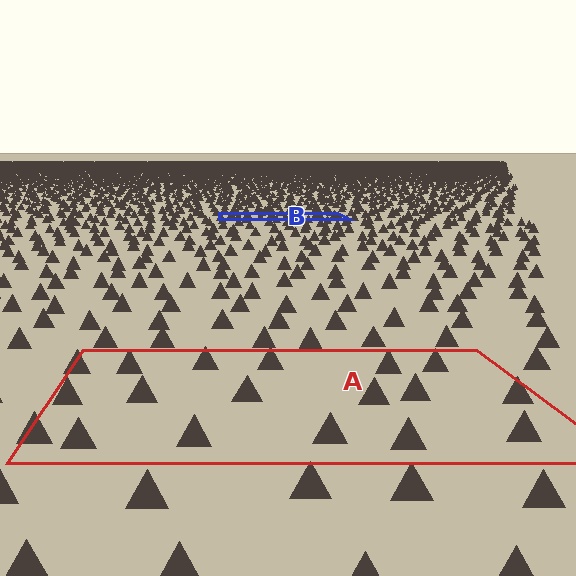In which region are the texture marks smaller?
The texture marks are smaller in region B, because it is farther away.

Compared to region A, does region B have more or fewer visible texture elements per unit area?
Region B has more texture elements per unit area — they are packed more densely because it is farther away.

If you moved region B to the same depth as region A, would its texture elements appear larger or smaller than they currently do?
They would appear larger. At a closer depth, the same texture elements are projected at a bigger on-screen size.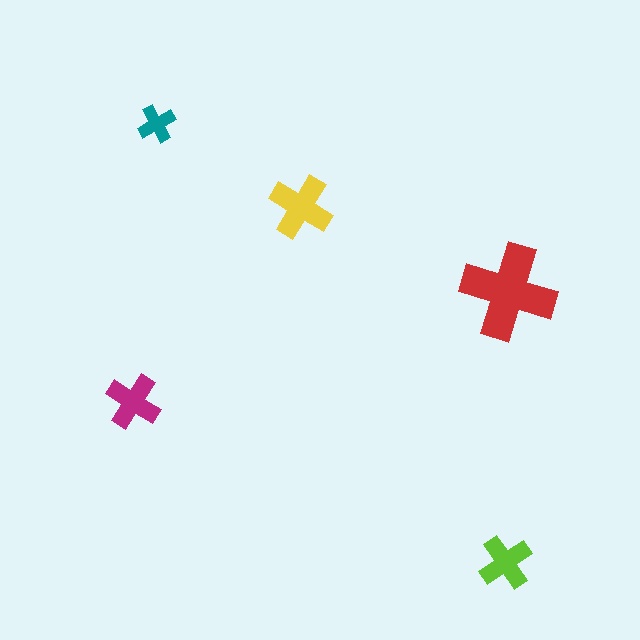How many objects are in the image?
There are 5 objects in the image.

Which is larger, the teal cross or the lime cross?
The lime one.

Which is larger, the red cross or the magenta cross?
The red one.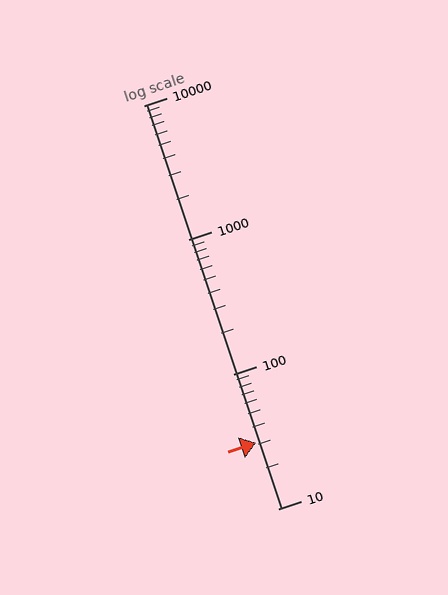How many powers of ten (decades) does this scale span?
The scale spans 3 decades, from 10 to 10000.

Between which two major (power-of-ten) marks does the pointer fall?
The pointer is between 10 and 100.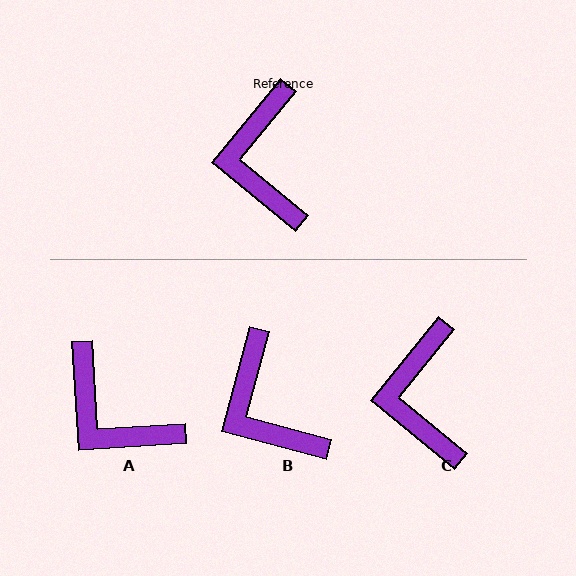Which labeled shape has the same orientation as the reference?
C.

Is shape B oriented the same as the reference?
No, it is off by about 24 degrees.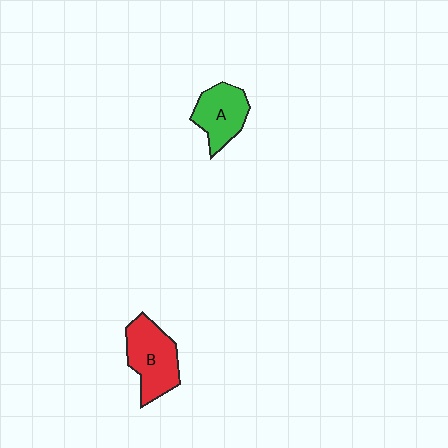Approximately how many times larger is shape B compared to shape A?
Approximately 1.2 times.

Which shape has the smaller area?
Shape A (green).